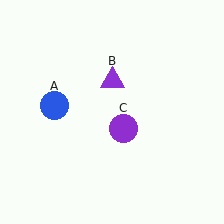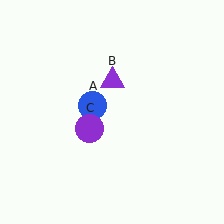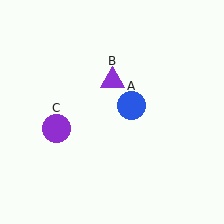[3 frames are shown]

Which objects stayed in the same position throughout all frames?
Purple triangle (object B) remained stationary.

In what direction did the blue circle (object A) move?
The blue circle (object A) moved right.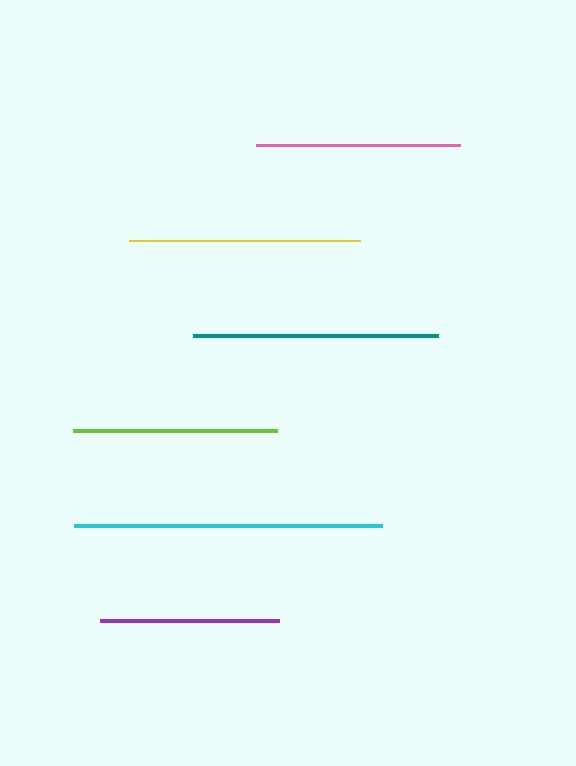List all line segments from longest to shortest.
From longest to shortest: cyan, teal, yellow, lime, pink, purple.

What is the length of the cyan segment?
The cyan segment is approximately 308 pixels long.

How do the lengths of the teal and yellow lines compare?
The teal and yellow lines are approximately the same length.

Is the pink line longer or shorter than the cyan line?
The cyan line is longer than the pink line.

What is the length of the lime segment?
The lime segment is approximately 204 pixels long.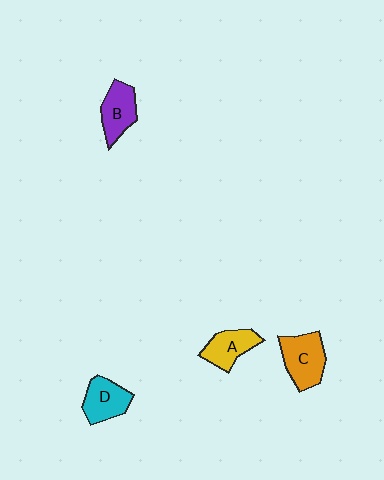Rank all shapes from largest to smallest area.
From largest to smallest: C (orange), B (purple), D (cyan), A (yellow).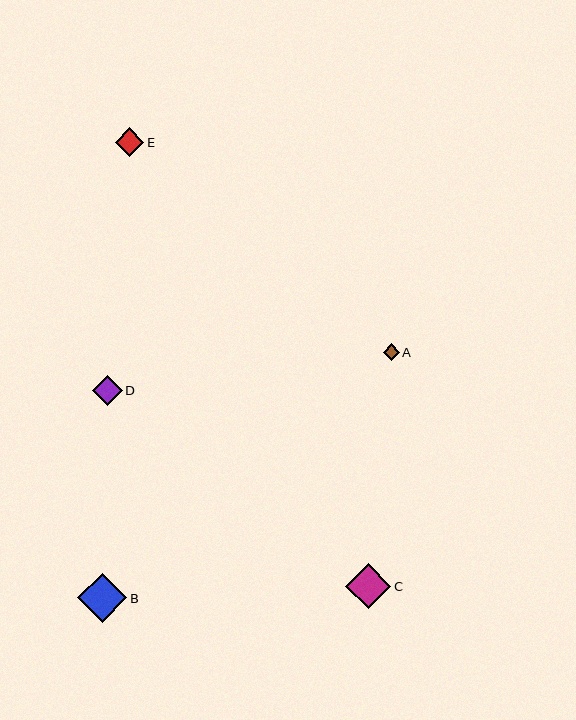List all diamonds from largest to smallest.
From largest to smallest: B, C, D, E, A.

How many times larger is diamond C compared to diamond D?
Diamond C is approximately 1.5 times the size of diamond D.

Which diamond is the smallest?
Diamond A is the smallest with a size of approximately 16 pixels.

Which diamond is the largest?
Diamond B is the largest with a size of approximately 49 pixels.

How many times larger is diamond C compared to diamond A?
Diamond C is approximately 2.8 times the size of diamond A.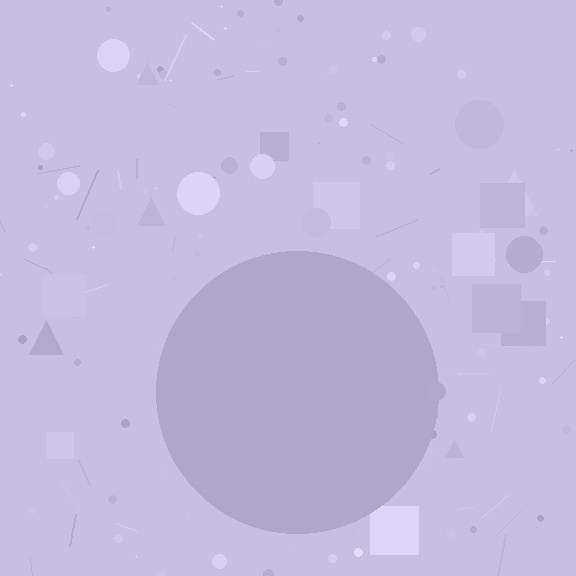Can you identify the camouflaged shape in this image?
The camouflaged shape is a circle.